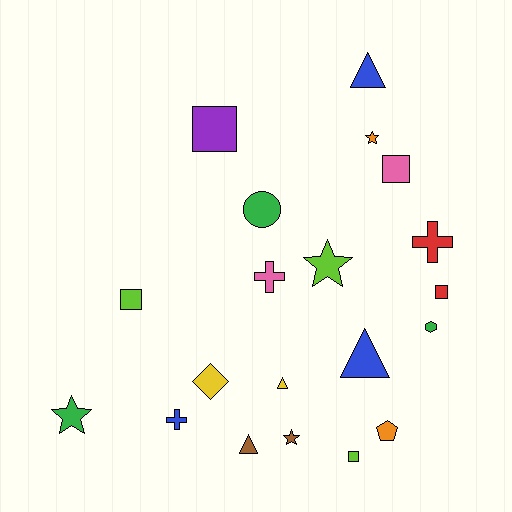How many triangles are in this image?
There are 4 triangles.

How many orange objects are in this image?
There are 2 orange objects.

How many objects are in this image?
There are 20 objects.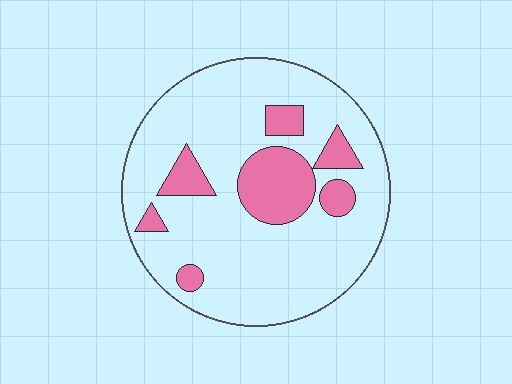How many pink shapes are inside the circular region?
7.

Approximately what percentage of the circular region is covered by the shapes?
Approximately 20%.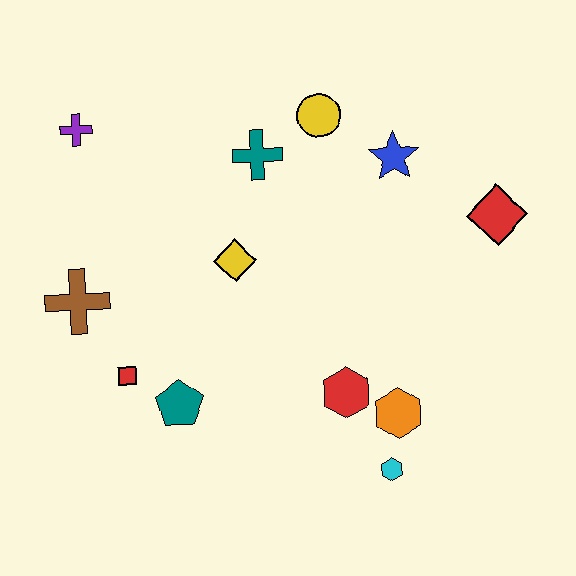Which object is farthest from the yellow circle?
The cyan hexagon is farthest from the yellow circle.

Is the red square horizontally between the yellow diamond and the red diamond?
No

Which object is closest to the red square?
The teal pentagon is closest to the red square.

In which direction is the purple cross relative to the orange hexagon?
The purple cross is to the left of the orange hexagon.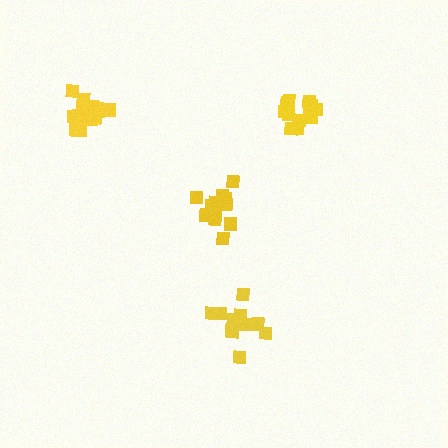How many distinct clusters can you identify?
There are 4 distinct clusters.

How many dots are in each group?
Group 1: 13 dots, Group 2: 14 dots, Group 3: 13 dots, Group 4: 15 dots (55 total).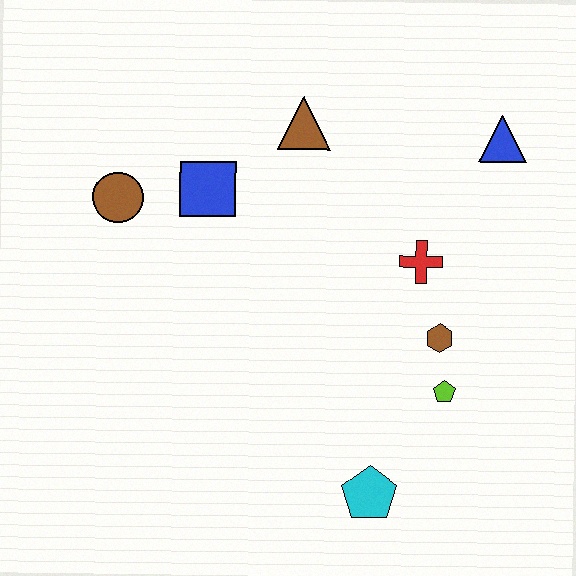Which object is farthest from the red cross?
The brown circle is farthest from the red cross.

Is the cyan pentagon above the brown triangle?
No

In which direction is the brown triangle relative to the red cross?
The brown triangle is above the red cross.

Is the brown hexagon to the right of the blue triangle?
No